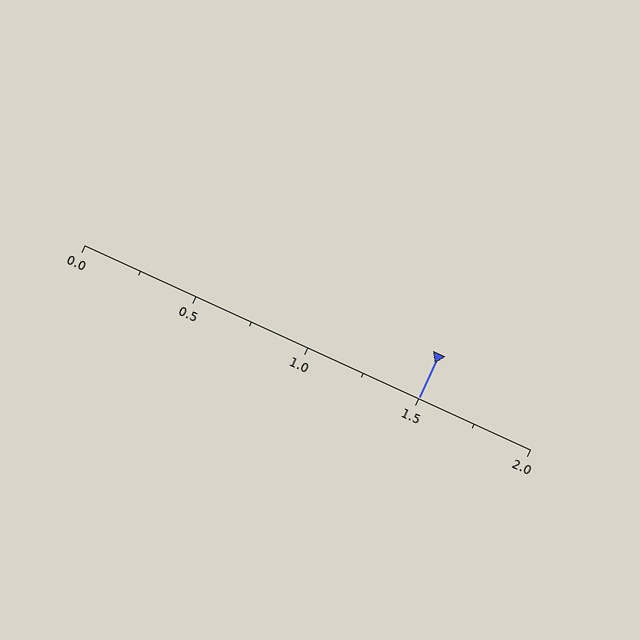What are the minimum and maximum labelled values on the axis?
The axis runs from 0.0 to 2.0.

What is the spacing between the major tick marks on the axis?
The major ticks are spaced 0.5 apart.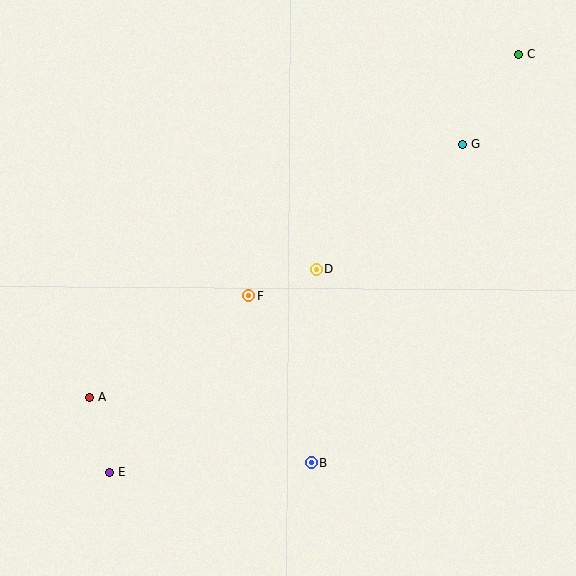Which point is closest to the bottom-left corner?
Point E is closest to the bottom-left corner.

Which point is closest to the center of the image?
Point D at (316, 270) is closest to the center.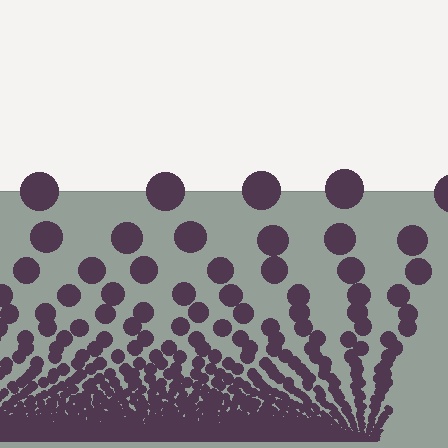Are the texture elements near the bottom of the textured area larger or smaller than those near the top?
Smaller. The gradient is inverted — elements near the bottom are smaller and denser.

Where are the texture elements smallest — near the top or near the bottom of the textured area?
Near the bottom.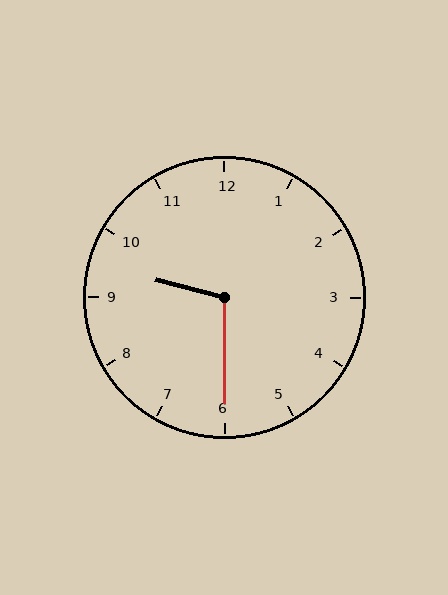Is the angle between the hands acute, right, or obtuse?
It is obtuse.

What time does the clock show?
9:30.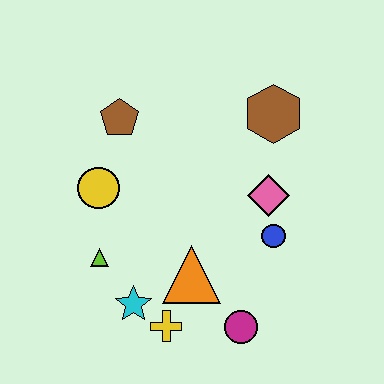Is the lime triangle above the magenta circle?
Yes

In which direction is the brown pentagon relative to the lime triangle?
The brown pentagon is above the lime triangle.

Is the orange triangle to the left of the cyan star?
No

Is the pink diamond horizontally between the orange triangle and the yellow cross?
No